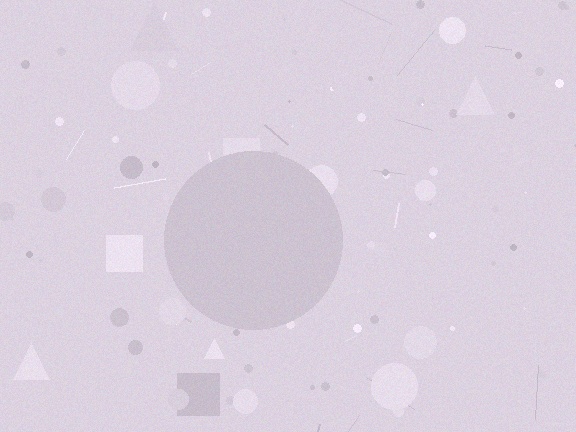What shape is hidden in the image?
A circle is hidden in the image.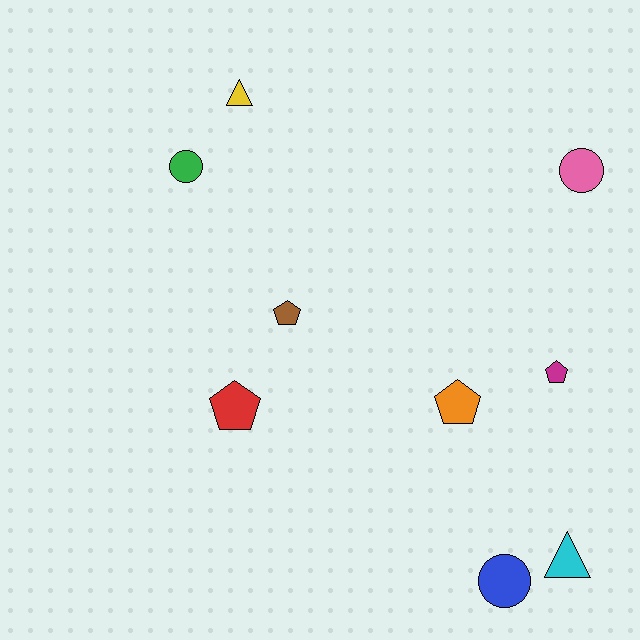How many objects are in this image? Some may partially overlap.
There are 9 objects.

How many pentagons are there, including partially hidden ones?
There are 4 pentagons.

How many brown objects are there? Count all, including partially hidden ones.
There is 1 brown object.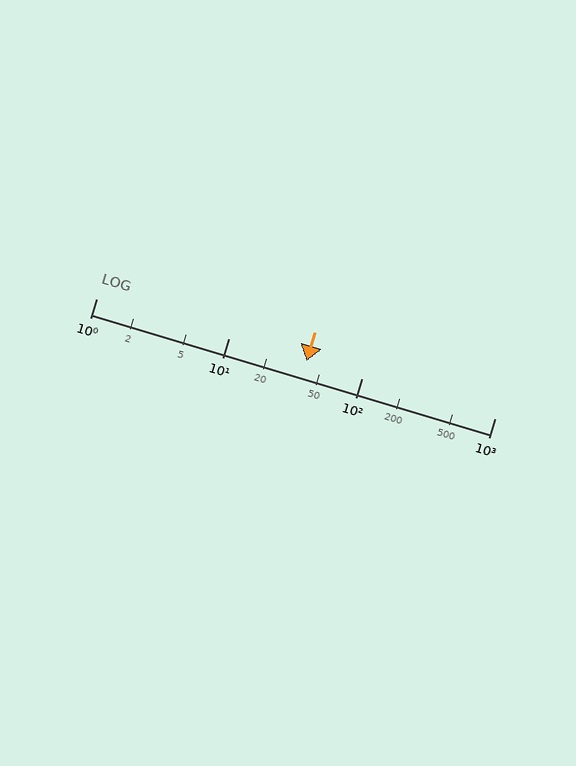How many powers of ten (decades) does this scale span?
The scale spans 3 decades, from 1 to 1000.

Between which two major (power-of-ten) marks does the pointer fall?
The pointer is between 10 and 100.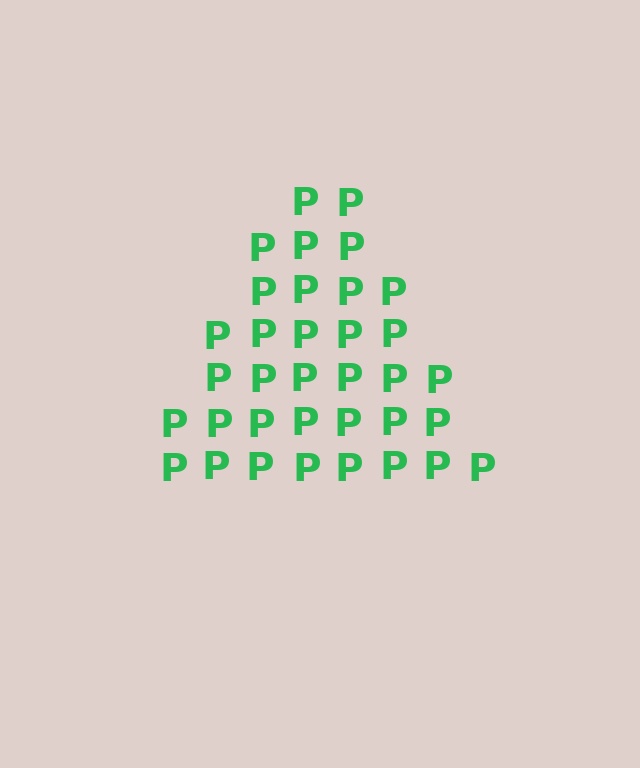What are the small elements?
The small elements are letter P's.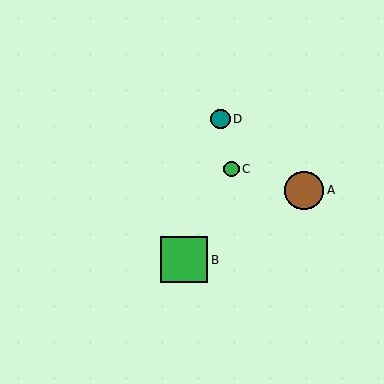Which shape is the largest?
The green square (labeled B) is the largest.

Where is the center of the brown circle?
The center of the brown circle is at (304, 190).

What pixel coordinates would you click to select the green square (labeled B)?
Click at (184, 260) to select the green square B.